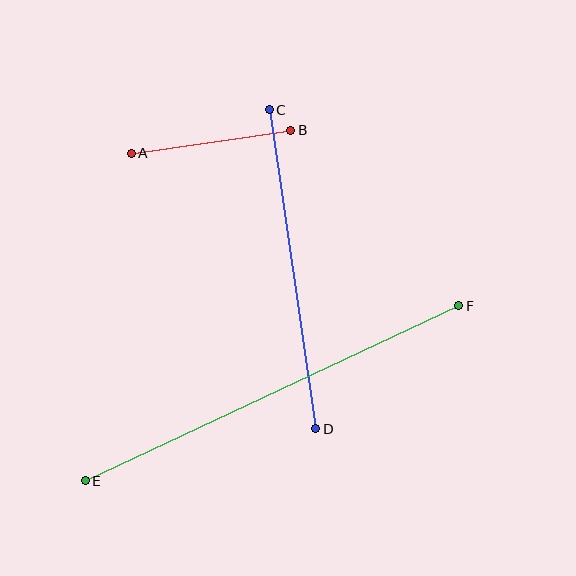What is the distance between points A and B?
The distance is approximately 161 pixels.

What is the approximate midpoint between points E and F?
The midpoint is at approximately (272, 393) pixels.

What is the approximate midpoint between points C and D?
The midpoint is at approximately (292, 269) pixels.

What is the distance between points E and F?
The distance is approximately 413 pixels.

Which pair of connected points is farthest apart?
Points E and F are farthest apart.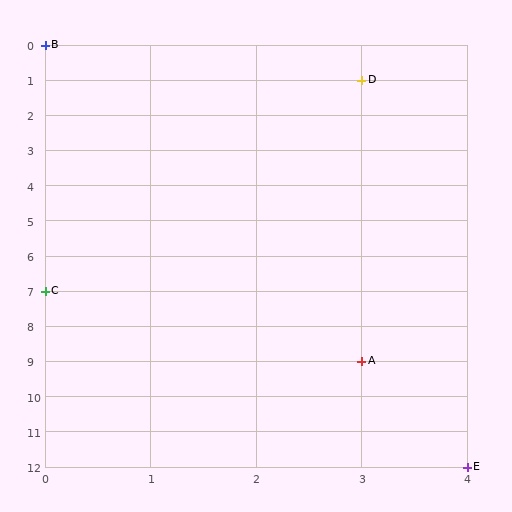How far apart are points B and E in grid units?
Points B and E are 4 columns and 12 rows apart (about 12.6 grid units diagonally).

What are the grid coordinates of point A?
Point A is at grid coordinates (3, 9).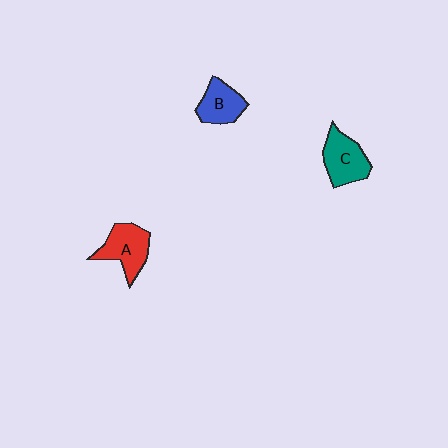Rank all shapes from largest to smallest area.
From largest to smallest: A (red), C (teal), B (blue).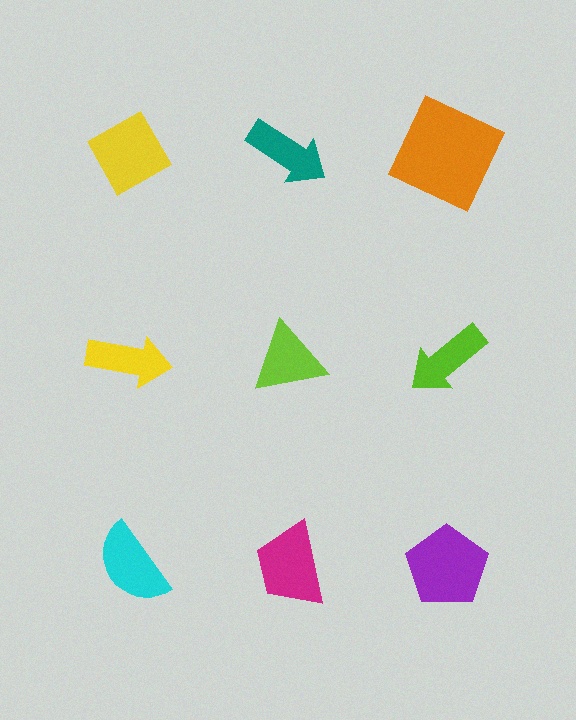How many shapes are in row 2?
3 shapes.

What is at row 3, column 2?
A magenta trapezoid.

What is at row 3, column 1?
A cyan semicircle.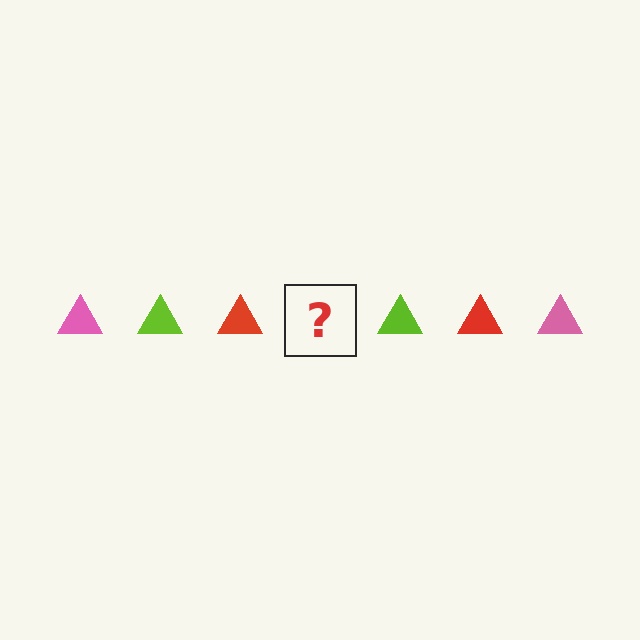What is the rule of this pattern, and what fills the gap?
The rule is that the pattern cycles through pink, lime, red triangles. The gap should be filled with a pink triangle.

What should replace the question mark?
The question mark should be replaced with a pink triangle.